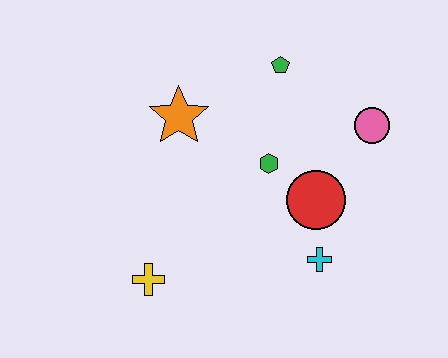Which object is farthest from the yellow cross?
The pink circle is farthest from the yellow cross.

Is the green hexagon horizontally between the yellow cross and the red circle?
Yes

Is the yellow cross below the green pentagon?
Yes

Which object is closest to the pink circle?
The red circle is closest to the pink circle.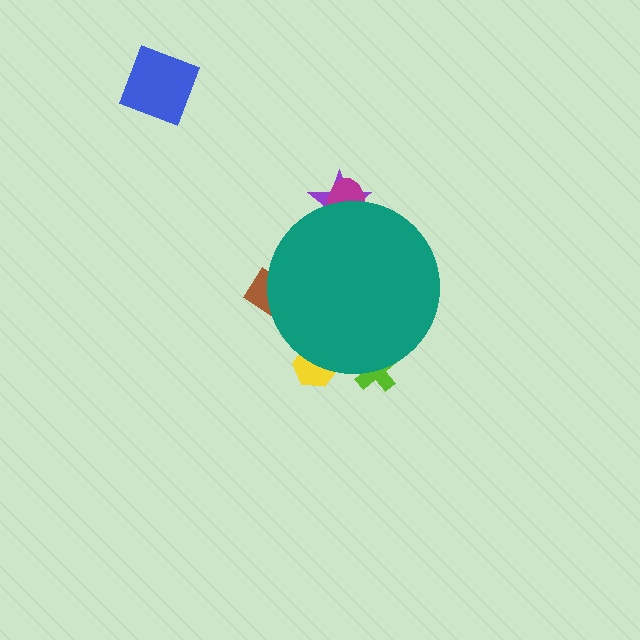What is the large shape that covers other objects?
A teal circle.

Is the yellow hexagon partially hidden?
Yes, the yellow hexagon is partially hidden behind the teal circle.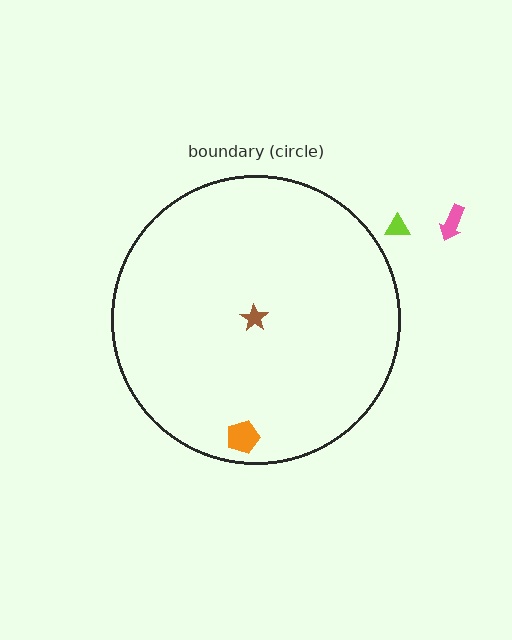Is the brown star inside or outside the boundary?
Inside.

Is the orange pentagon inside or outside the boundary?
Inside.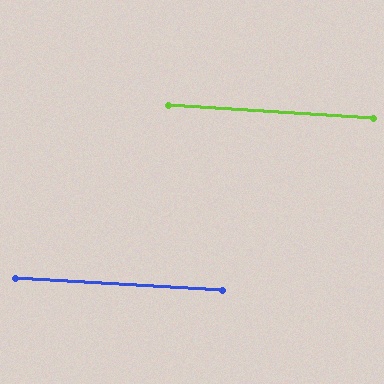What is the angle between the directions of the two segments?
Approximately 0 degrees.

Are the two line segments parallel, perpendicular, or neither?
Parallel — their directions differ by only 0.3°.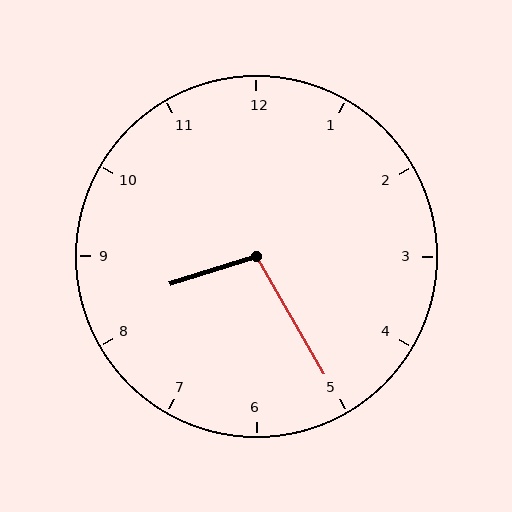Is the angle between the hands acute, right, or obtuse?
It is obtuse.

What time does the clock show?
8:25.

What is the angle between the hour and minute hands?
Approximately 102 degrees.